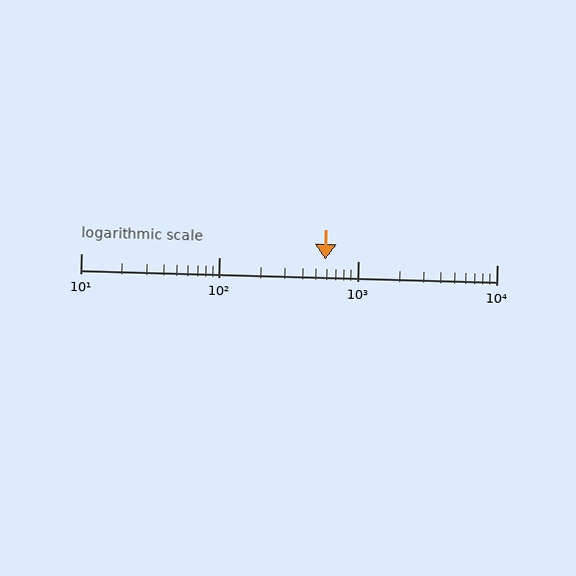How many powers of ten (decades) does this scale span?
The scale spans 3 decades, from 10 to 10000.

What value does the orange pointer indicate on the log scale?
The pointer indicates approximately 580.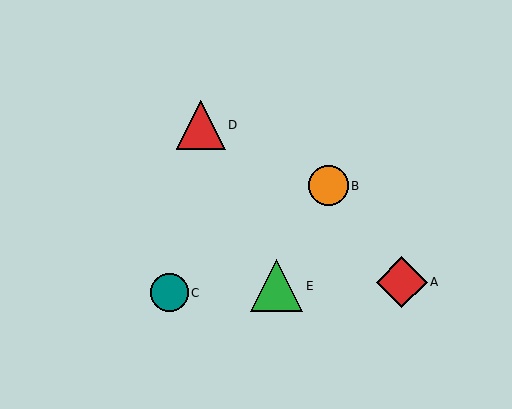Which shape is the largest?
The green triangle (labeled E) is the largest.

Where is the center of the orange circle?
The center of the orange circle is at (328, 186).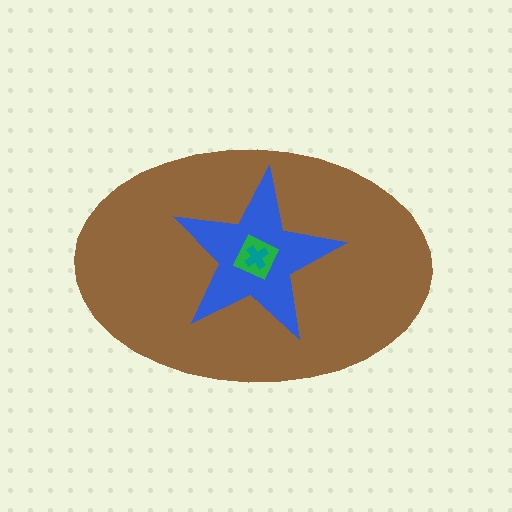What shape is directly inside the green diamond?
The teal cross.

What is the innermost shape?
The teal cross.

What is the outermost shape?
The brown ellipse.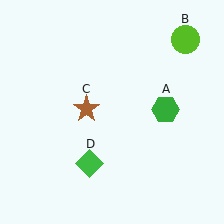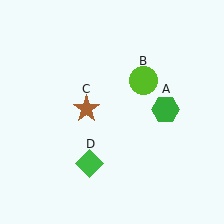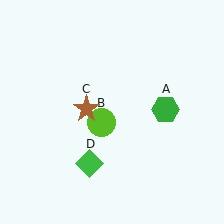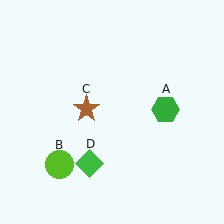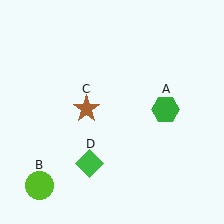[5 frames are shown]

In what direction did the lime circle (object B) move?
The lime circle (object B) moved down and to the left.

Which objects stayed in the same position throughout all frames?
Green hexagon (object A) and brown star (object C) and green diamond (object D) remained stationary.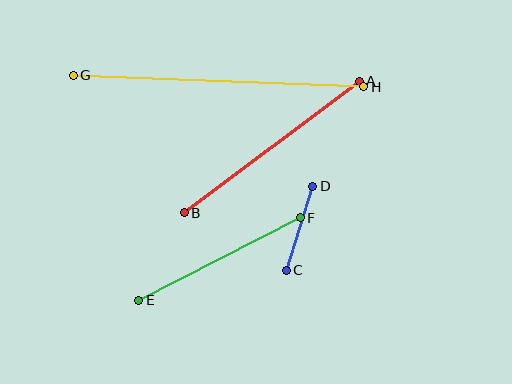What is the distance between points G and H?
The distance is approximately 291 pixels.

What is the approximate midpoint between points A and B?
The midpoint is at approximately (272, 147) pixels.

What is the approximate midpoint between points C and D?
The midpoint is at approximately (299, 228) pixels.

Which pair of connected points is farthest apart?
Points G and H are farthest apart.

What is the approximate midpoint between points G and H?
The midpoint is at approximately (218, 81) pixels.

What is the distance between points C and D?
The distance is approximately 88 pixels.